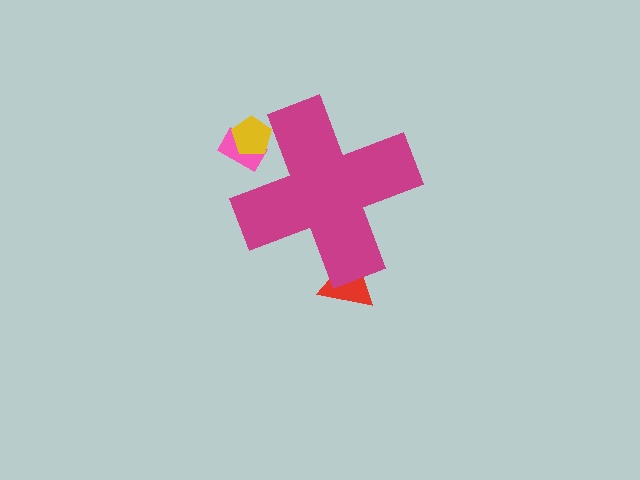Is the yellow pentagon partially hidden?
Yes, the yellow pentagon is partially hidden behind the magenta cross.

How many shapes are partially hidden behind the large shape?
3 shapes are partially hidden.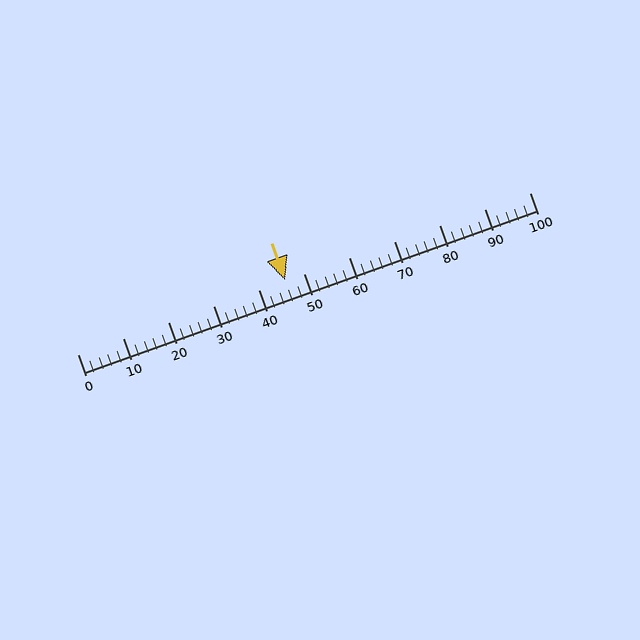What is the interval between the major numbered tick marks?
The major tick marks are spaced 10 units apart.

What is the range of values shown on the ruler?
The ruler shows values from 0 to 100.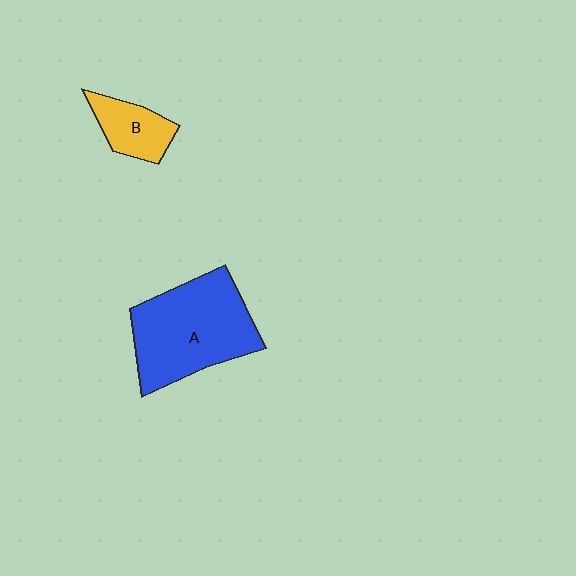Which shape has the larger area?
Shape A (blue).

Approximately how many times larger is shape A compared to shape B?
Approximately 2.7 times.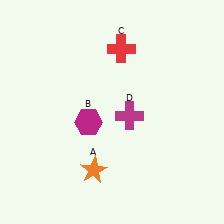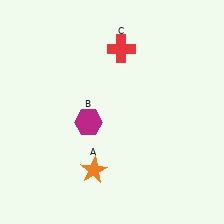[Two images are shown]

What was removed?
The magenta cross (D) was removed in Image 2.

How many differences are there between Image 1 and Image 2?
There is 1 difference between the two images.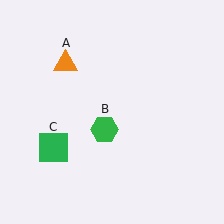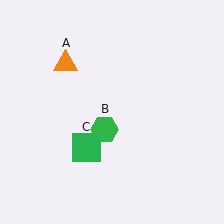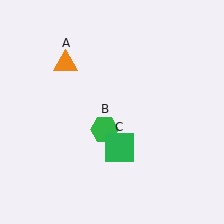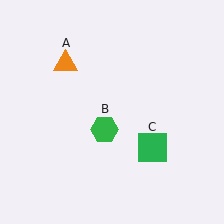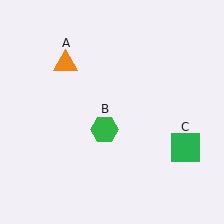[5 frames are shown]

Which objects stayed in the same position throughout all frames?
Orange triangle (object A) and green hexagon (object B) remained stationary.